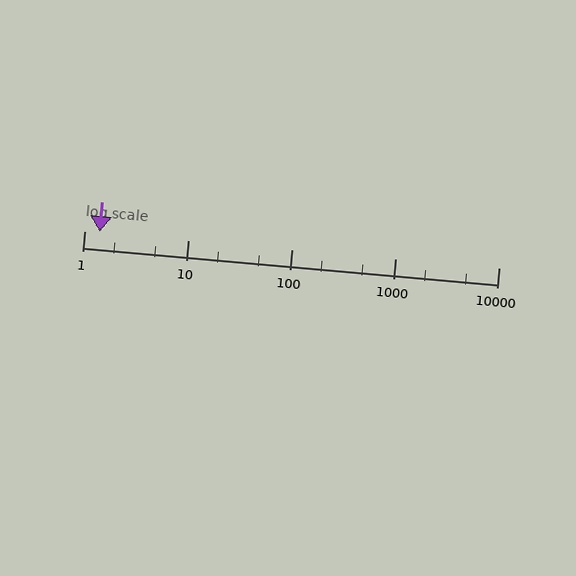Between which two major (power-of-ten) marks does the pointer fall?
The pointer is between 1 and 10.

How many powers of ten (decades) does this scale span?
The scale spans 4 decades, from 1 to 10000.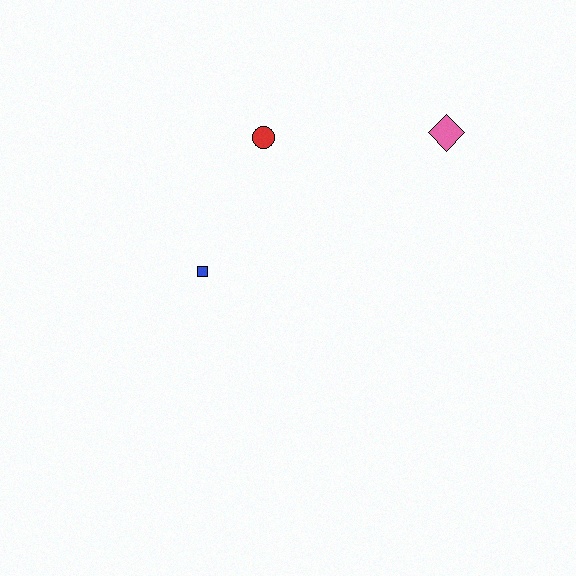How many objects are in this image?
There are 3 objects.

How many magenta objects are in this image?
There are no magenta objects.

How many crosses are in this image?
There are no crosses.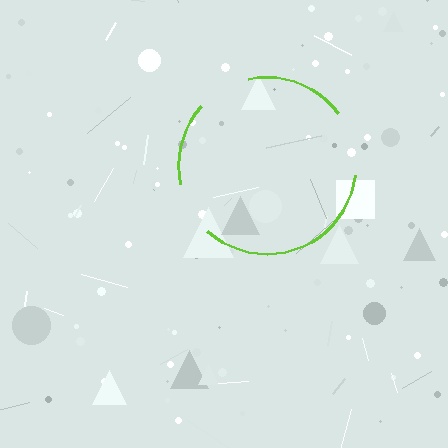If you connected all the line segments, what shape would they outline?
They would outline a circle.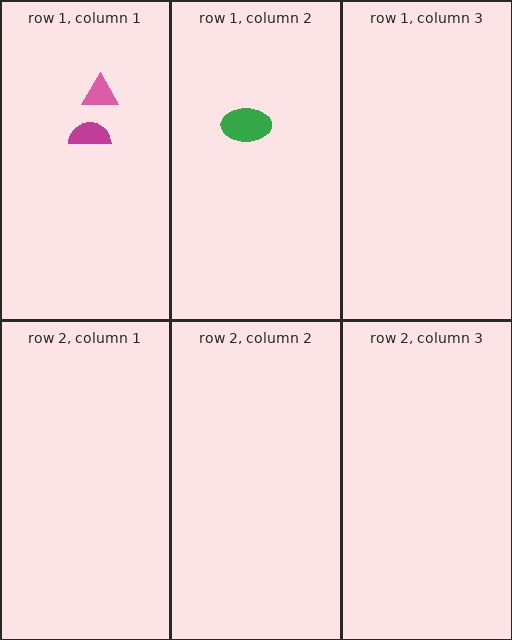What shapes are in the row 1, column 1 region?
The pink triangle, the magenta semicircle.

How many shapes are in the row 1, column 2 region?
1.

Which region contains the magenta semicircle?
The row 1, column 1 region.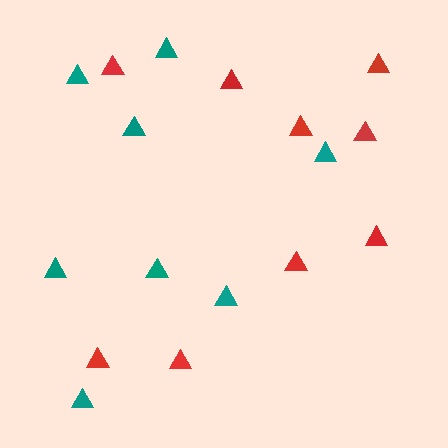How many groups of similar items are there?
There are 2 groups: one group of red triangles (9) and one group of teal triangles (8).